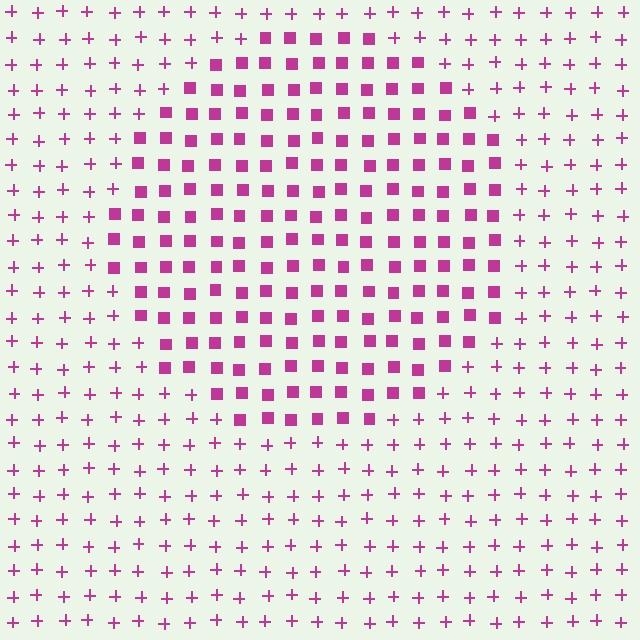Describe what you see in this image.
The image is filled with small magenta elements arranged in a uniform grid. A circle-shaped region contains squares, while the surrounding area contains plus signs. The boundary is defined purely by the change in element shape.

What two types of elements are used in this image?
The image uses squares inside the circle region and plus signs outside it.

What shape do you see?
I see a circle.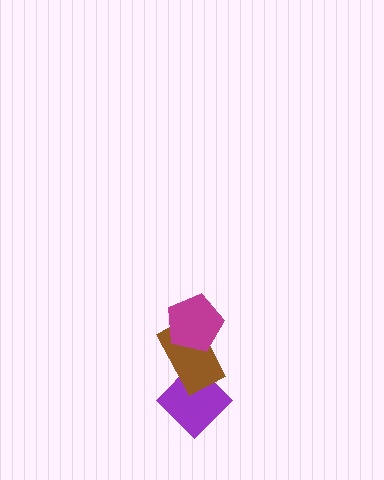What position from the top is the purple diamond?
The purple diamond is 3rd from the top.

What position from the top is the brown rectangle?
The brown rectangle is 2nd from the top.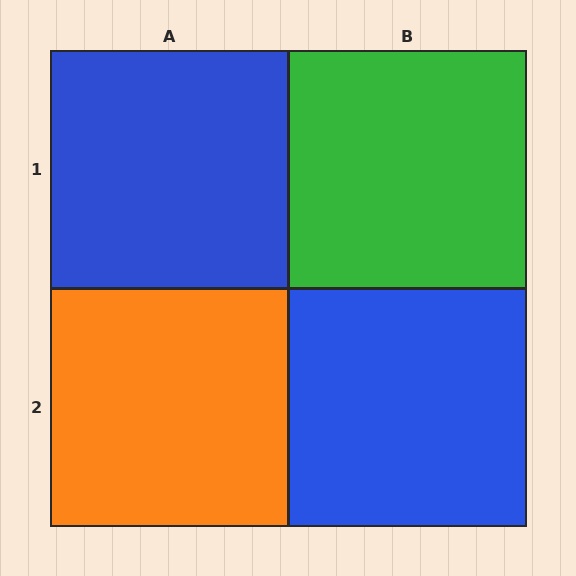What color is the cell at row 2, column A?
Orange.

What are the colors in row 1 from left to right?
Blue, green.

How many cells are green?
1 cell is green.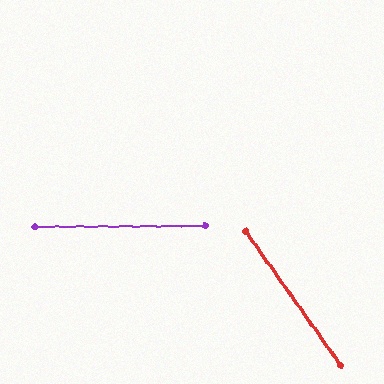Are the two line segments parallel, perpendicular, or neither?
Neither parallel nor perpendicular — they differ by about 55°.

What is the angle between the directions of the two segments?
Approximately 55 degrees.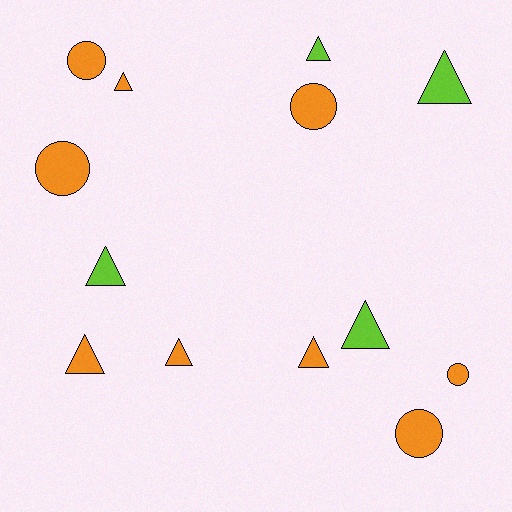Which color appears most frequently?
Orange, with 9 objects.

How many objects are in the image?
There are 13 objects.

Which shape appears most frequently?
Triangle, with 8 objects.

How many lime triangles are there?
There are 4 lime triangles.